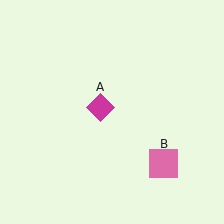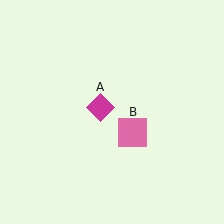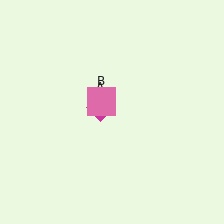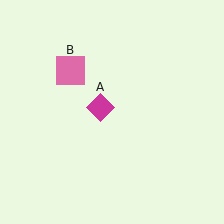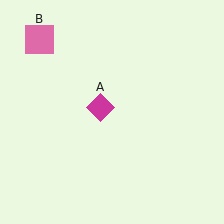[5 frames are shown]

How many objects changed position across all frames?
1 object changed position: pink square (object B).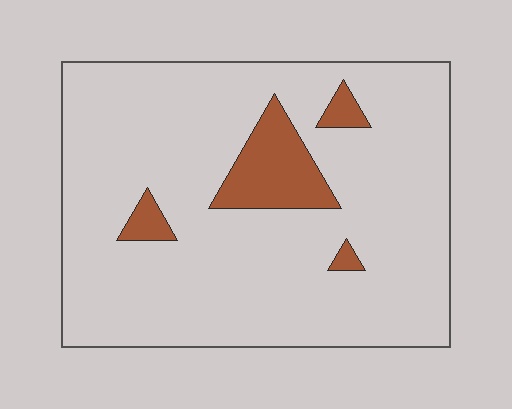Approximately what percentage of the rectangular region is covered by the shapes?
Approximately 10%.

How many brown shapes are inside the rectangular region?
4.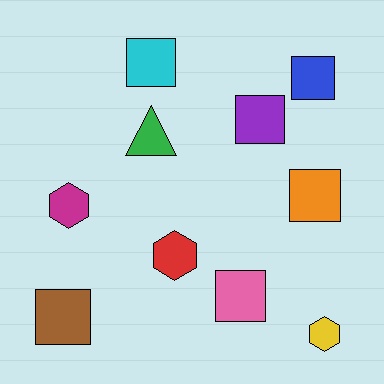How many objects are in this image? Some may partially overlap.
There are 10 objects.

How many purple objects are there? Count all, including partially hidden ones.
There is 1 purple object.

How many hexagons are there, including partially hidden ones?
There are 3 hexagons.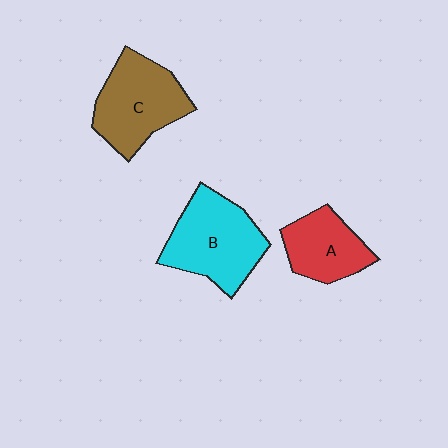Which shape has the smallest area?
Shape A (red).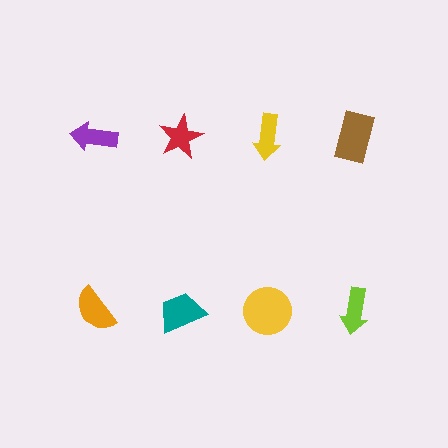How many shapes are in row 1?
4 shapes.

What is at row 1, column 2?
A red star.